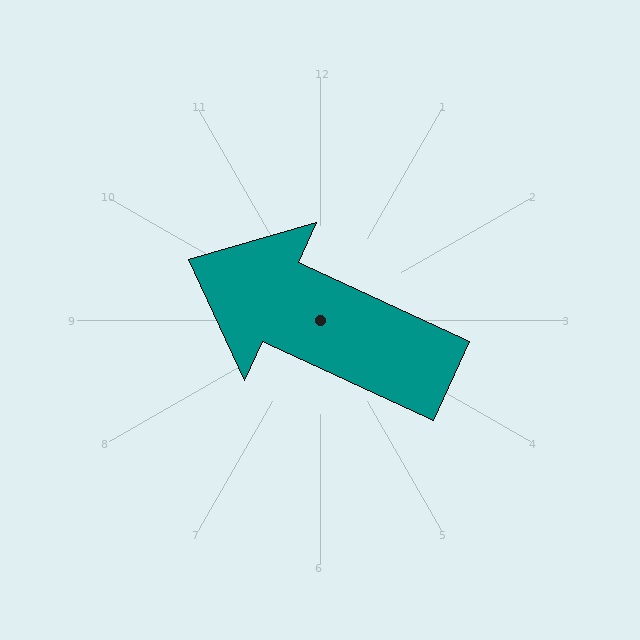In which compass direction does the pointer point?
Northwest.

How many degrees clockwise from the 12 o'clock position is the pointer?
Approximately 295 degrees.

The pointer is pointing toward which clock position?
Roughly 10 o'clock.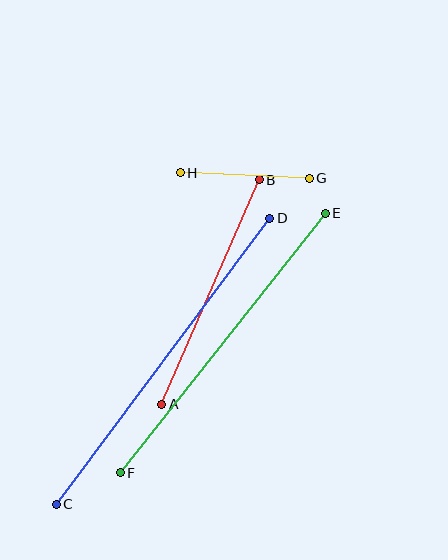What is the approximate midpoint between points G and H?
The midpoint is at approximately (245, 175) pixels.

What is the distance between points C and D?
The distance is approximately 357 pixels.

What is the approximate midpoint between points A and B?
The midpoint is at approximately (211, 292) pixels.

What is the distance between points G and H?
The distance is approximately 129 pixels.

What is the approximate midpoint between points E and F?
The midpoint is at approximately (223, 343) pixels.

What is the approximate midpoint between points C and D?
The midpoint is at approximately (163, 361) pixels.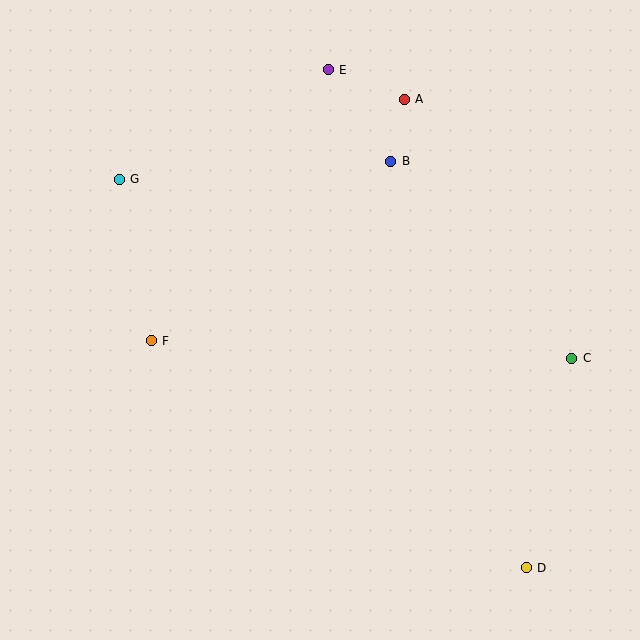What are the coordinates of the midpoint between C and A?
The midpoint between C and A is at (488, 229).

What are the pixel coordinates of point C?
Point C is at (572, 358).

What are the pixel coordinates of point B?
Point B is at (391, 161).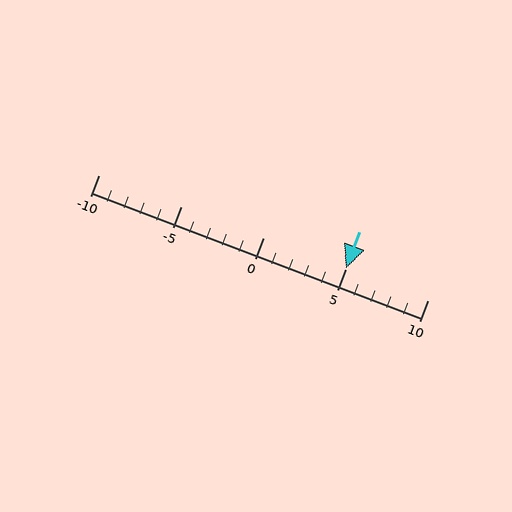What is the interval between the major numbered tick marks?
The major tick marks are spaced 5 units apart.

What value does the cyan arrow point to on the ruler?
The cyan arrow points to approximately 5.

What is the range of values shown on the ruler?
The ruler shows values from -10 to 10.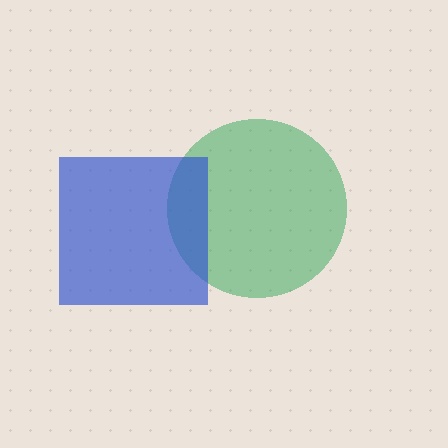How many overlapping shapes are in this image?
There are 2 overlapping shapes in the image.